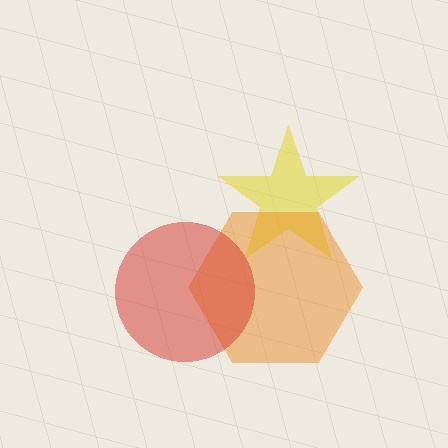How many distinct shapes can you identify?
There are 3 distinct shapes: a yellow star, an orange hexagon, a red circle.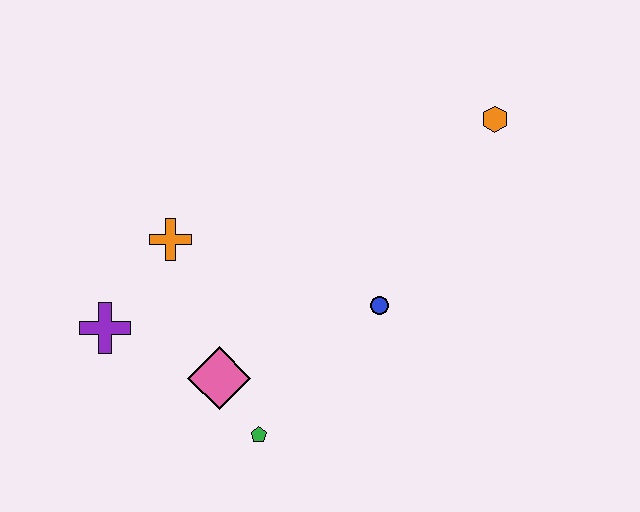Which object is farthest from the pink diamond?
The orange hexagon is farthest from the pink diamond.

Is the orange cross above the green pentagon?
Yes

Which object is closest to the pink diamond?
The green pentagon is closest to the pink diamond.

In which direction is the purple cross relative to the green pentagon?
The purple cross is to the left of the green pentagon.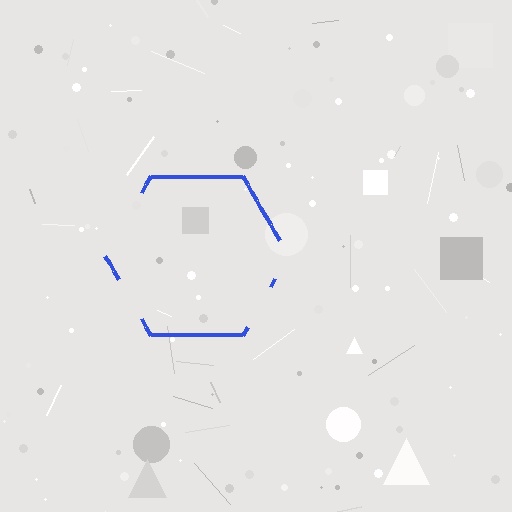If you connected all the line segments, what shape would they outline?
They would outline a hexagon.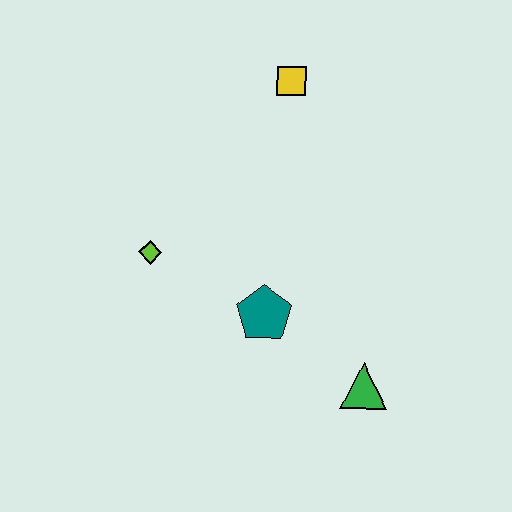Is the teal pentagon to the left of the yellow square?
Yes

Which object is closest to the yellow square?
The lime diamond is closest to the yellow square.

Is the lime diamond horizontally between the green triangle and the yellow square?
No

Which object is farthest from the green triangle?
The yellow square is farthest from the green triangle.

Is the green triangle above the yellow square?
No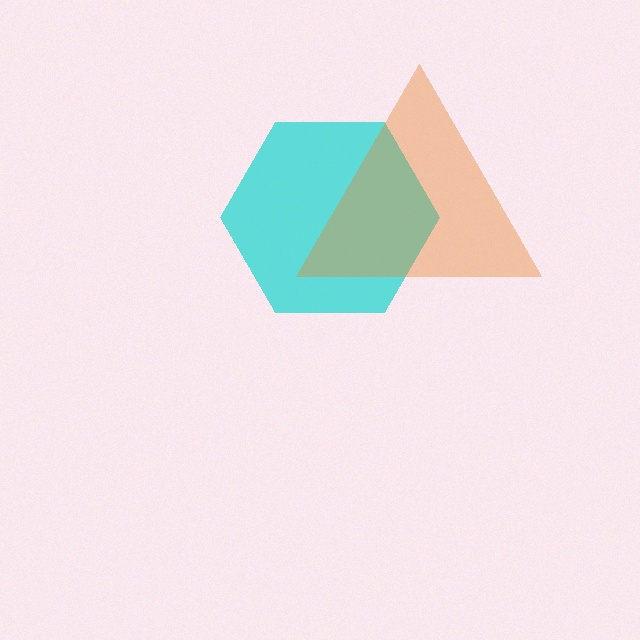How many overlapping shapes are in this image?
There are 2 overlapping shapes in the image.